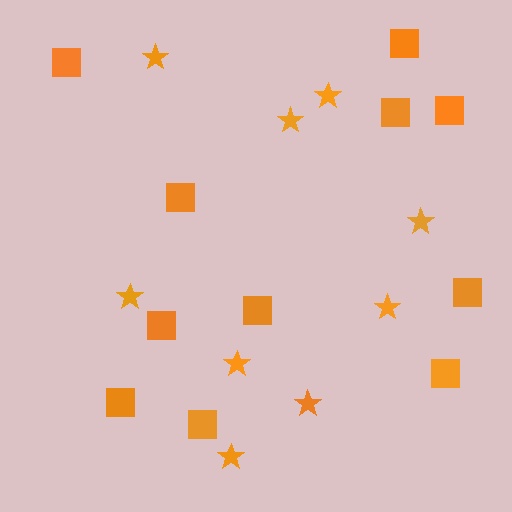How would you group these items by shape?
There are 2 groups: one group of stars (9) and one group of squares (11).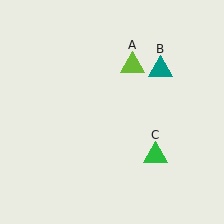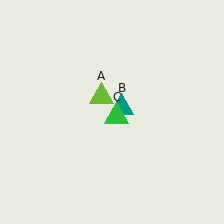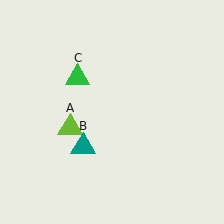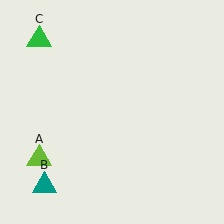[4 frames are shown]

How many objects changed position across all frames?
3 objects changed position: lime triangle (object A), teal triangle (object B), green triangle (object C).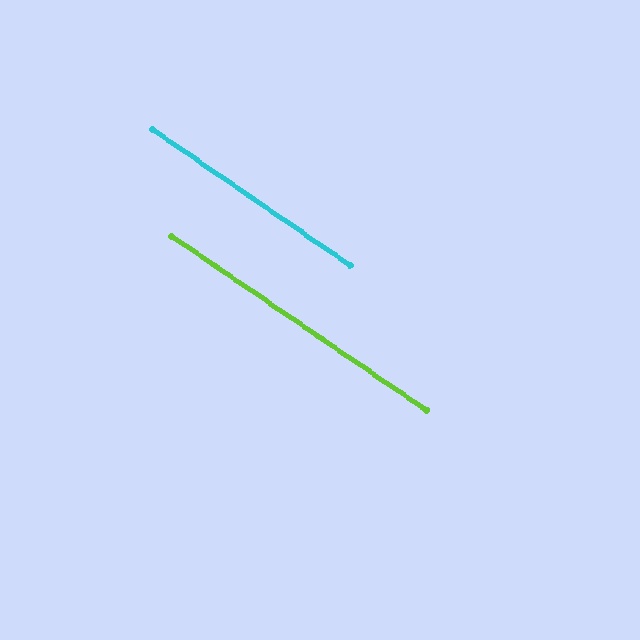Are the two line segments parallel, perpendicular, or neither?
Parallel — their directions differ by only 0.4°.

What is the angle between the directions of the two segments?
Approximately 0 degrees.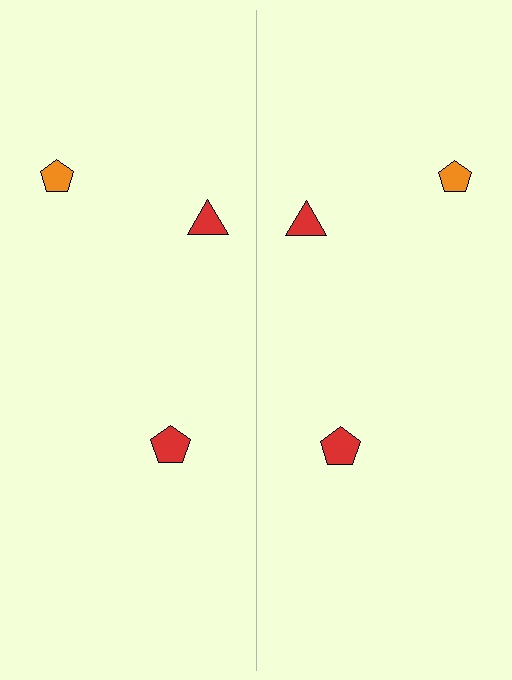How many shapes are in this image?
There are 6 shapes in this image.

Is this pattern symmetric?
Yes, this pattern has bilateral (reflection) symmetry.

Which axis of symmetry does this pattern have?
The pattern has a vertical axis of symmetry running through the center of the image.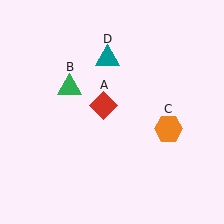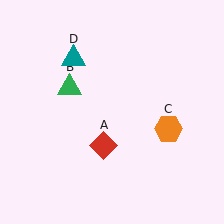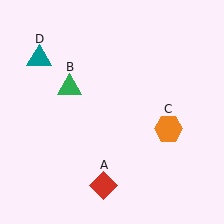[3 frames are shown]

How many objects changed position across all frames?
2 objects changed position: red diamond (object A), teal triangle (object D).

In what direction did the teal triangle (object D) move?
The teal triangle (object D) moved left.